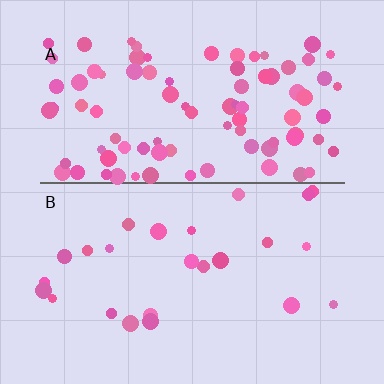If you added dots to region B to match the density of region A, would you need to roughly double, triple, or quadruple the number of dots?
Approximately quadruple.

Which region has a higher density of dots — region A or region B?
A (the top).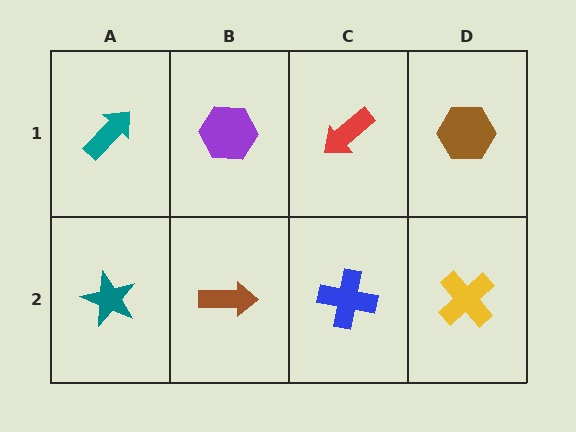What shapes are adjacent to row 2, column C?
A red arrow (row 1, column C), a brown arrow (row 2, column B), a yellow cross (row 2, column D).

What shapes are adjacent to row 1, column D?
A yellow cross (row 2, column D), a red arrow (row 1, column C).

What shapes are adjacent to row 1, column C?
A blue cross (row 2, column C), a purple hexagon (row 1, column B), a brown hexagon (row 1, column D).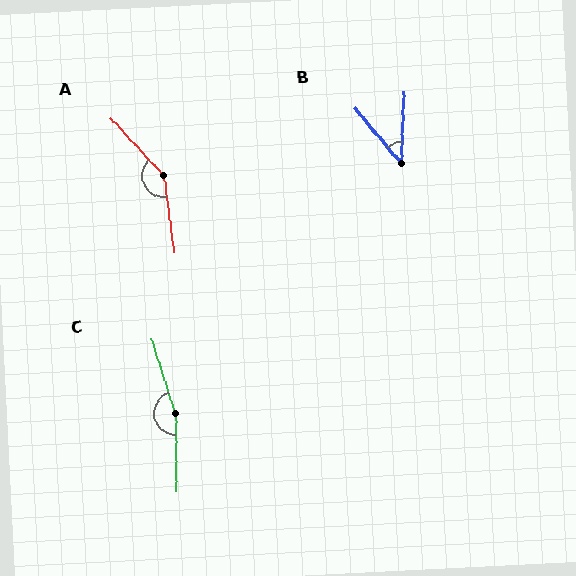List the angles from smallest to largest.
B (42°), A (145°), C (163°).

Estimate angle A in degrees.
Approximately 145 degrees.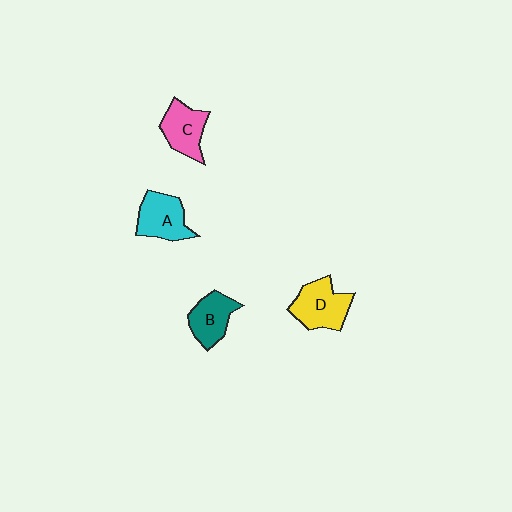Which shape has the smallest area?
Shape B (teal).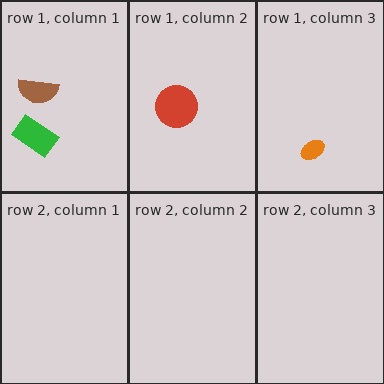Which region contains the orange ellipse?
The row 1, column 3 region.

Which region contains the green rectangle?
The row 1, column 1 region.